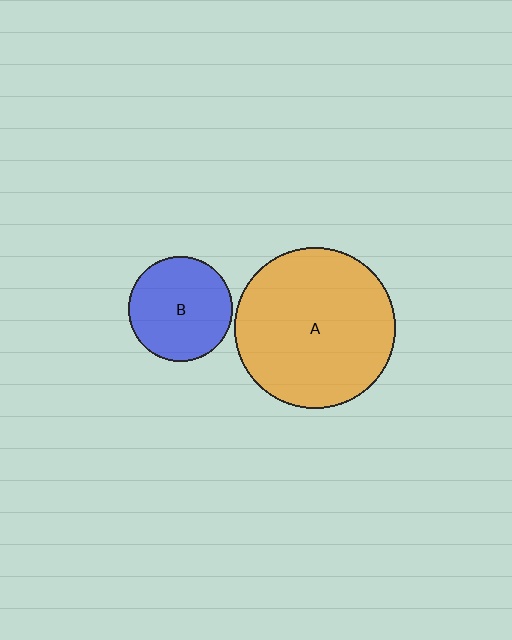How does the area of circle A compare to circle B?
Approximately 2.4 times.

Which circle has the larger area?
Circle A (orange).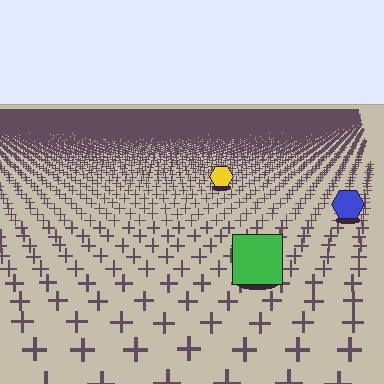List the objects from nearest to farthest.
From nearest to farthest: the green square, the blue hexagon, the yellow hexagon.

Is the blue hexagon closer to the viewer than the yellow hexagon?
Yes. The blue hexagon is closer — you can tell from the texture gradient: the ground texture is coarser near it.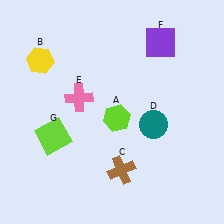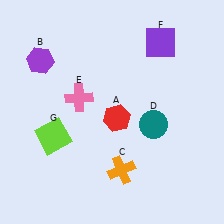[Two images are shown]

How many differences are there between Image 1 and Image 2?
There are 3 differences between the two images.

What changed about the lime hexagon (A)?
In Image 1, A is lime. In Image 2, it changed to red.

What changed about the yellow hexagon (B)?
In Image 1, B is yellow. In Image 2, it changed to purple.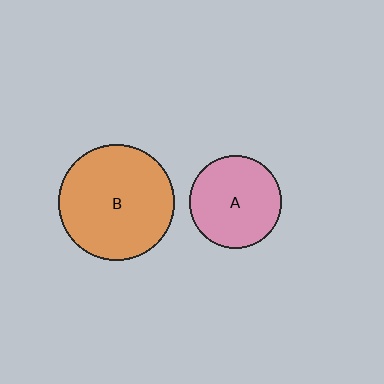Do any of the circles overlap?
No, none of the circles overlap.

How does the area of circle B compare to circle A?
Approximately 1.6 times.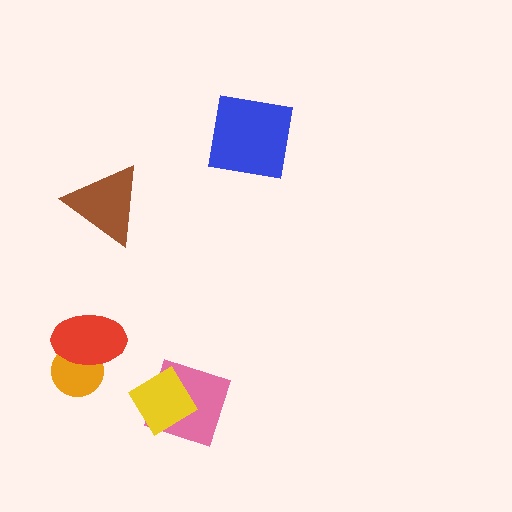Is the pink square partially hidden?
Yes, it is partially covered by another shape.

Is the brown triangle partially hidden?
No, no other shape covers it.